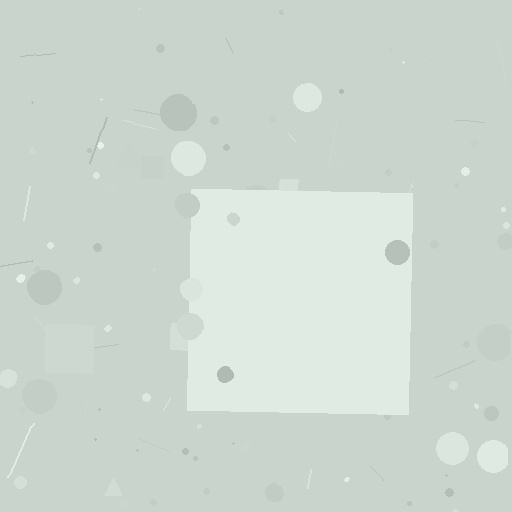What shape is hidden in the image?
A square is hidden in the image.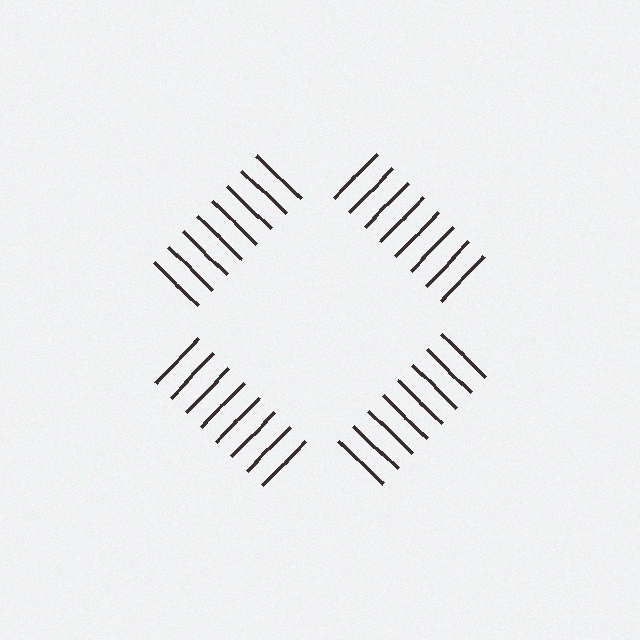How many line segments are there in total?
32 — 8 along each of the 4 edges.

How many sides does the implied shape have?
4 sides — the line-ends trace a square.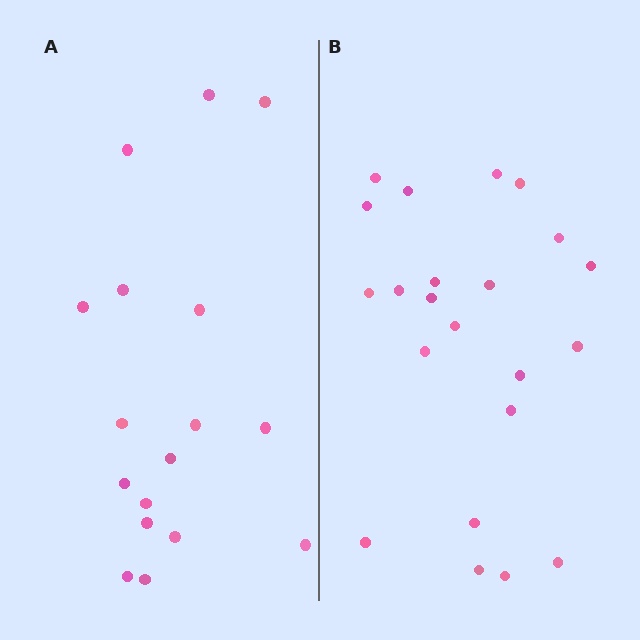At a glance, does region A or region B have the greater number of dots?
Region B (the right region) has more dots.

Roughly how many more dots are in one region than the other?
Region B has about 5 more dots than region A.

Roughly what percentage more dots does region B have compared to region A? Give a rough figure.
About 30% more.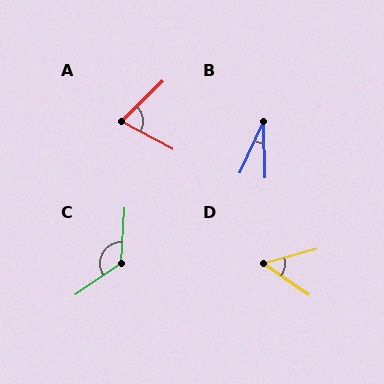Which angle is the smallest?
B, at approximately 26 degrees.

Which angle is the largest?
C, at approximately 127 degrees.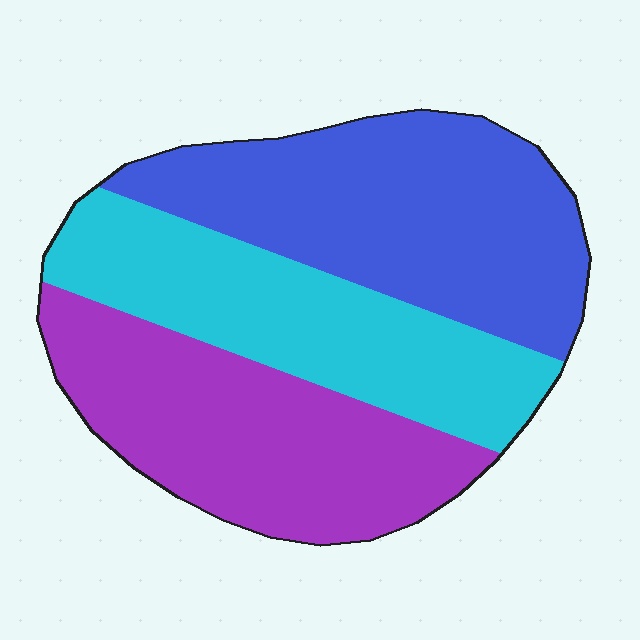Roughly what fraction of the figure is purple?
Purple takes up between a quarter and a half of the figure.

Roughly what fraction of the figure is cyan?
Cyan takes up about one third (1/3) of the figure.